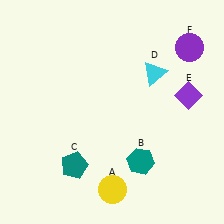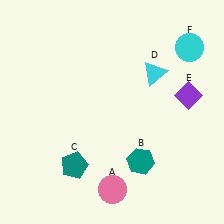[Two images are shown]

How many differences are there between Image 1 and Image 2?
There are 2 differences between the two images.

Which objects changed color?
A changed from yellow to pink. F changed from purple to cyan.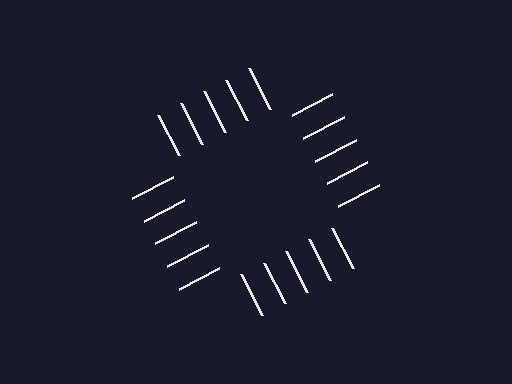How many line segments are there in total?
20 — 5 along each of the 4 edges.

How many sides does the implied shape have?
4 sides — the line-ends trace a square.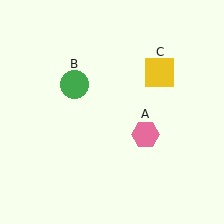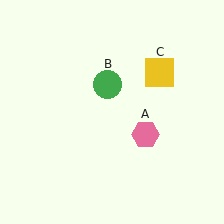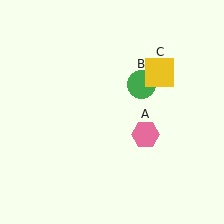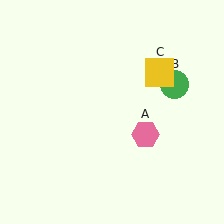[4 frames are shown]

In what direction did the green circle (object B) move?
The green circle (object B) moved right.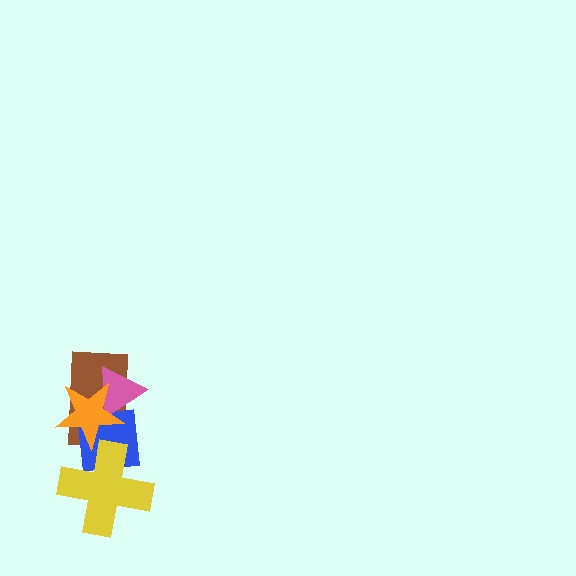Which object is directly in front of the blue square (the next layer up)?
The pink triangle is directly in front of the blue square.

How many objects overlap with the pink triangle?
3 objects overlap with the pink triangle.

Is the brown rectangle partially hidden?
Yes, it is partially covered by another shape.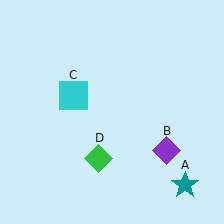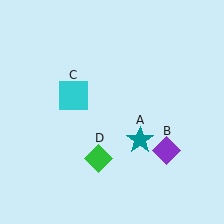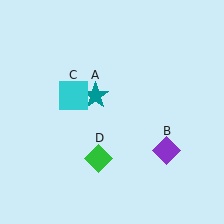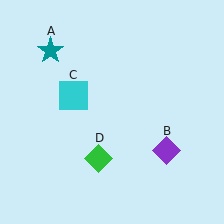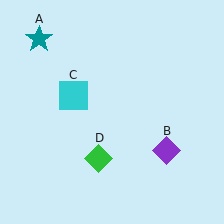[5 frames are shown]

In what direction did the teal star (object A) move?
The teal star (object A) moved up and to the left.